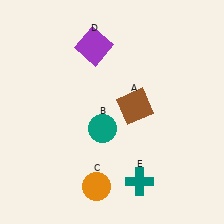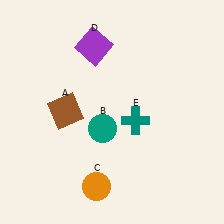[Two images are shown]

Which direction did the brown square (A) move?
The brown square (A) moved left.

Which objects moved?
The objects that moved are: the brown square (A), the teal cross (E).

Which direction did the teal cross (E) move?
The teal cross (E) moved up.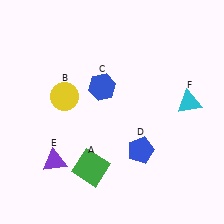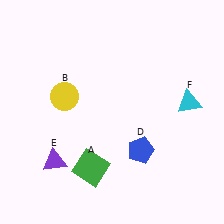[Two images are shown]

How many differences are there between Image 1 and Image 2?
There is 1 difference between the two images.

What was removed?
The blue hexagon (C) was removed in Image 2.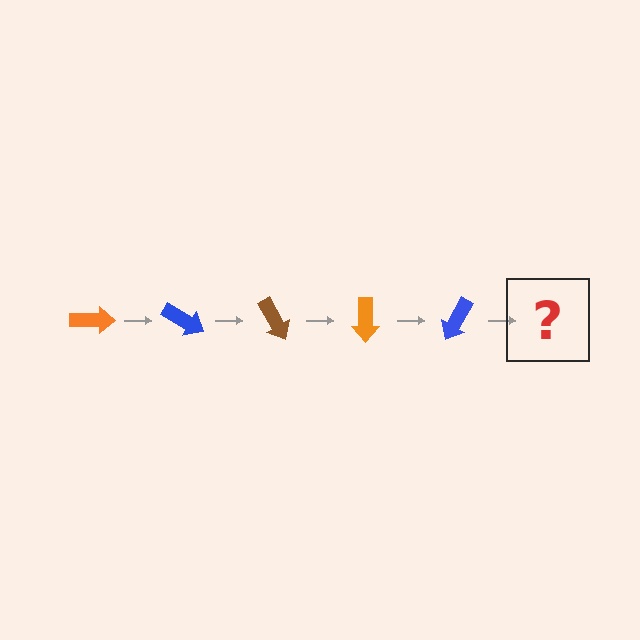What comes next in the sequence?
The next element should be a brown arrow, rotated 150 degrees from the start.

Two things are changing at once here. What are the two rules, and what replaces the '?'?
The two rules are that it rotates 30 degrees each step and the color cycles through orange, blue, and brown. The '?' should be a brown arrow, rotated 150 degrees from the start.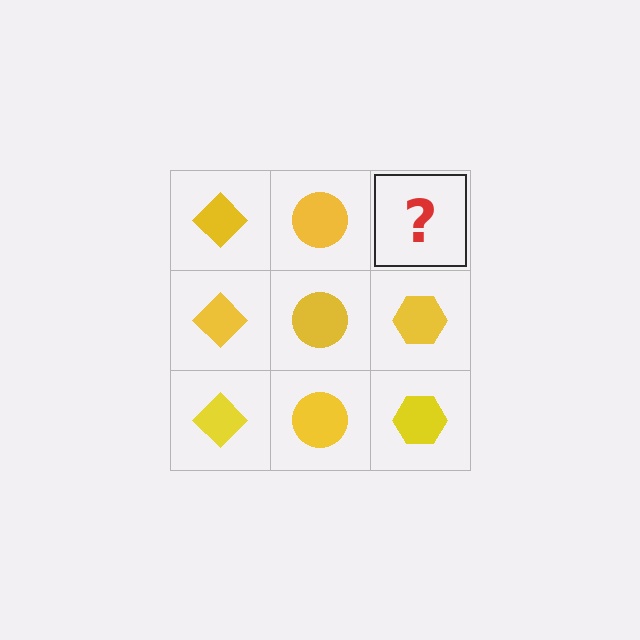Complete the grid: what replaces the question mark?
The question mark should be replaced with a yellow hexagon.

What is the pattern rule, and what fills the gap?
The rule is that each column has a consistent shape. The gap should be filled with a yellow hexagon.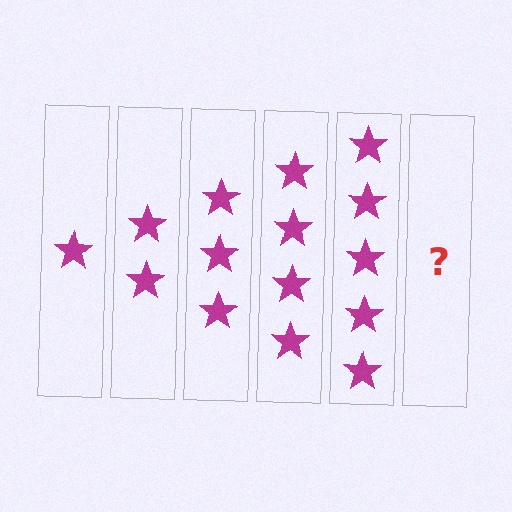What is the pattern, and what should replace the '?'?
The pattern is that each step adds one more star. The '?' should be 6 stars.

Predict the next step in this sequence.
The next step is 6 stars.